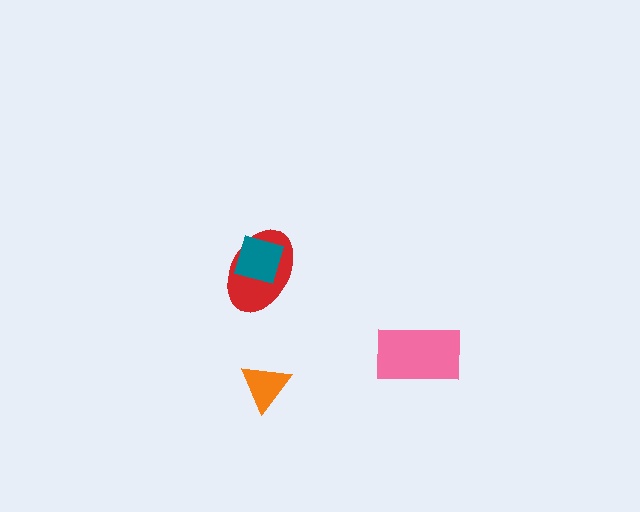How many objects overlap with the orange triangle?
0 objects overlap with the orange triangle.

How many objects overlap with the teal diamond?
1 object overlaps with the teal diamond.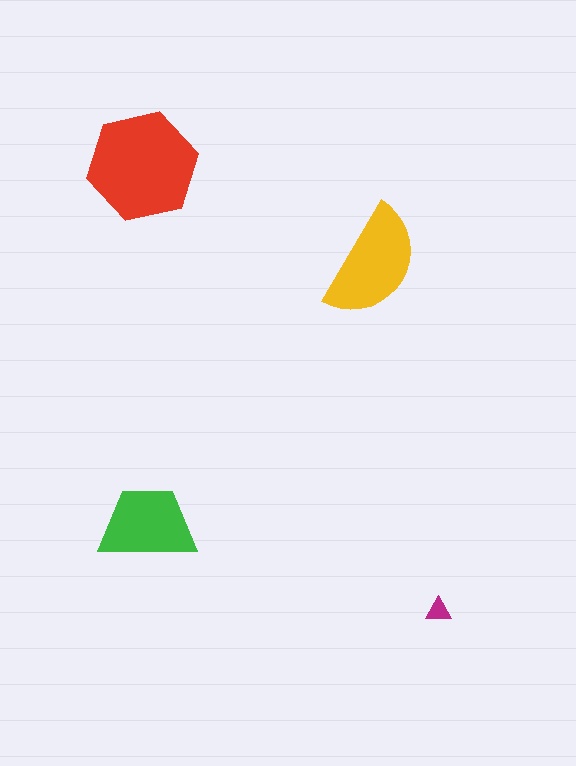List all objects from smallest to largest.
The magenta triangle, the green trapezoid, the yellow semicircle, the red hexagon.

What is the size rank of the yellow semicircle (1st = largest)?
2nd.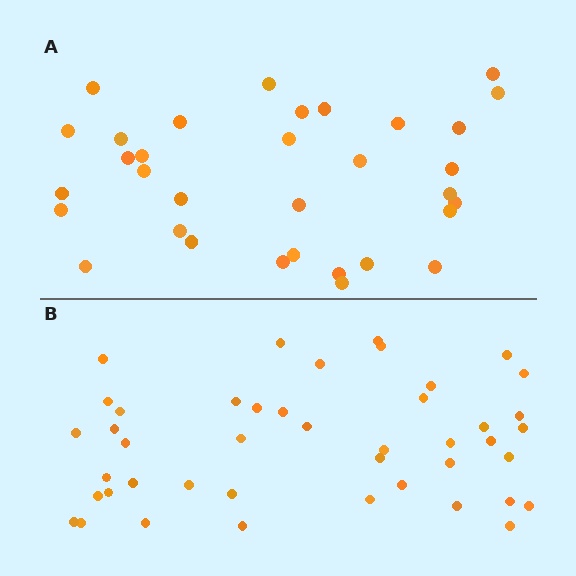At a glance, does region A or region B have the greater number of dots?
Region B (the bottom region) has more dots.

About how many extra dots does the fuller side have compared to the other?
Region B has roughly 12 or so more dots than region A.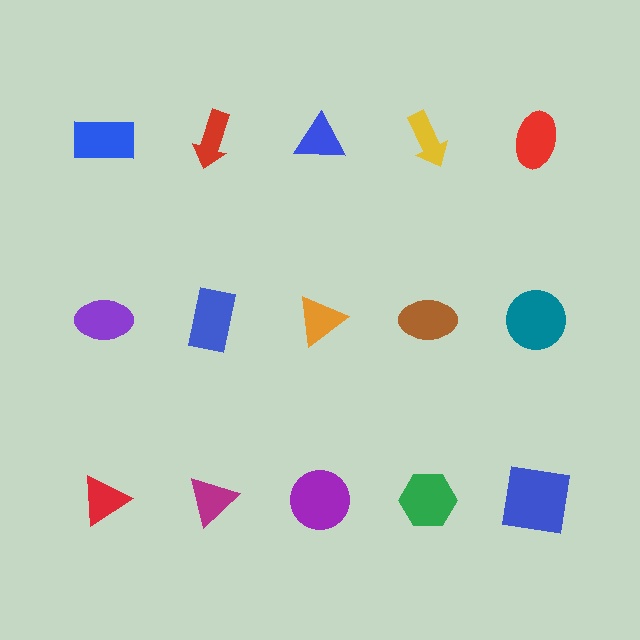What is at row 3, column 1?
A red triangle.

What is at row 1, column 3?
A blue triangle.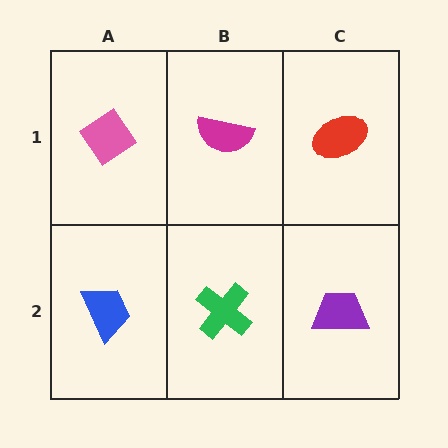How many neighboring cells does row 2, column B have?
3.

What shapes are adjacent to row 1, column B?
A green cross (row 2, column B), a pink diamond (row 1, column A), a red ellipse (row 1, column C).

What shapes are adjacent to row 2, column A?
A pink diamond (row 1, column A), a green cross (row 2, column B).